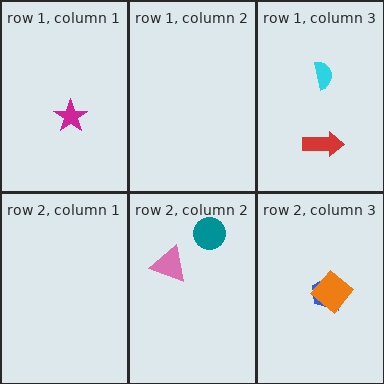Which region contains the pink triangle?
The row 2, column 2 region.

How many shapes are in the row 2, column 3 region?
2.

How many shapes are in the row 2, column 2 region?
2.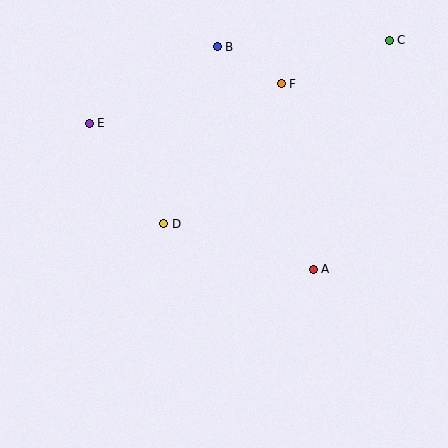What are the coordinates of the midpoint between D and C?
The midpoint between D and C is at (276, 132).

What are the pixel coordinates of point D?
Point D is at (164, 224).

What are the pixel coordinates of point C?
Point C is at (389, 40).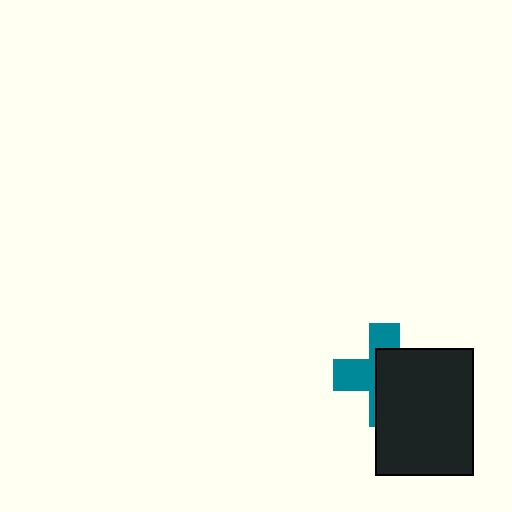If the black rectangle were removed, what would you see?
You would see the complete teal cross.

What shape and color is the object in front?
The object in front is a black rectangle.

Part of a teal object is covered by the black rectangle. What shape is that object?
It is a cross.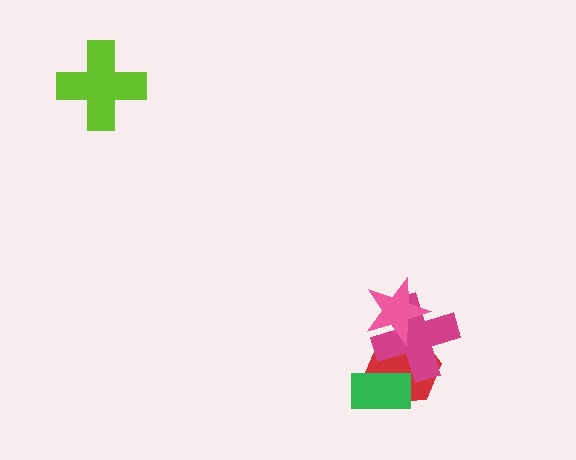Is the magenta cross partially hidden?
Yes, it is partially covered by another shape.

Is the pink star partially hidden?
No, no other shape covers it.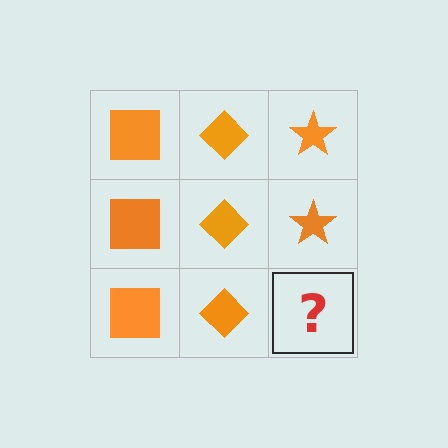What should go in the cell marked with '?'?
The missing cell should contain an orange star.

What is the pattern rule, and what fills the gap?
The rule is that each column has a consistent shape. The gap should be filled with an orange star.